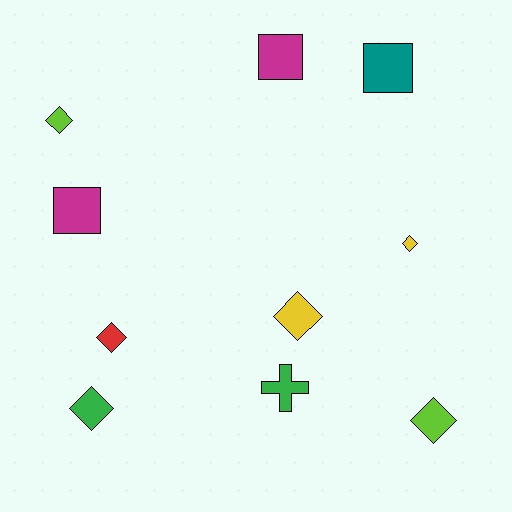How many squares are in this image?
There are 3 squares.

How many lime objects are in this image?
There are 2 lime objects.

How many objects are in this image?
There are 10 objects.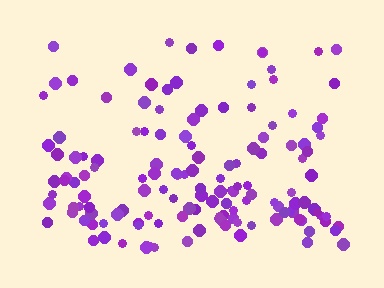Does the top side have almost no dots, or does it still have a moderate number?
Still a moderate number, just noticeably fewer than the bottom.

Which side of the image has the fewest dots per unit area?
The top.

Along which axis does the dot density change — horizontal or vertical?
Vertical.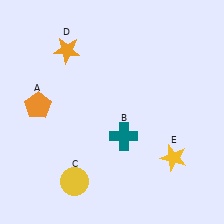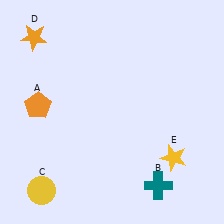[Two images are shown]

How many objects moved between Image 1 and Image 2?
3 objects moved between the two images.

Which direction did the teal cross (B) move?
The teal cross (B) moved down.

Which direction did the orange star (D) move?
The orange star (D) moved left.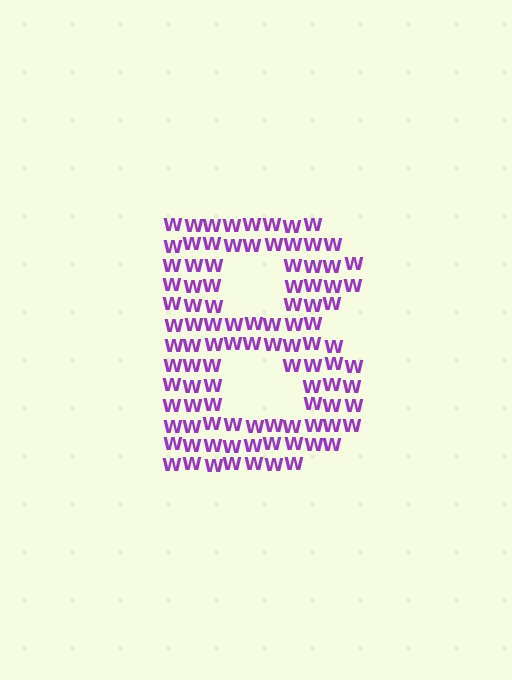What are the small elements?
The small elements are letter W's.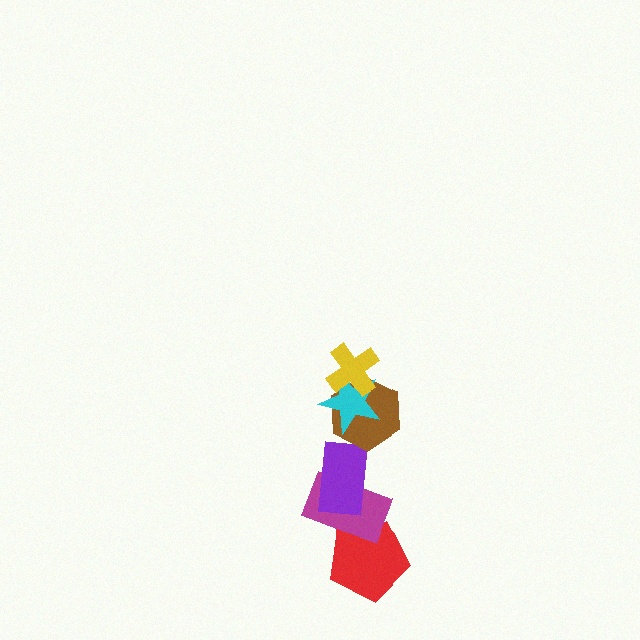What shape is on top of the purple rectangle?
The brown hexagon is on top of the purple rectangle.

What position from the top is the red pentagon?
The red pentagon is 6th from the top.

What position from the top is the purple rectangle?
The purple rectangle is 4th from the top.